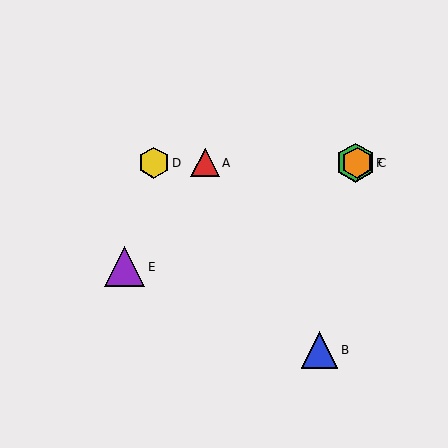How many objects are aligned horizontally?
4 objects (A, C, D, F) are aligned horizontally.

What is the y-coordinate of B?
Object B is at y≈350.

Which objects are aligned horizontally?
Objects A, C, D, F are aligned horizontally.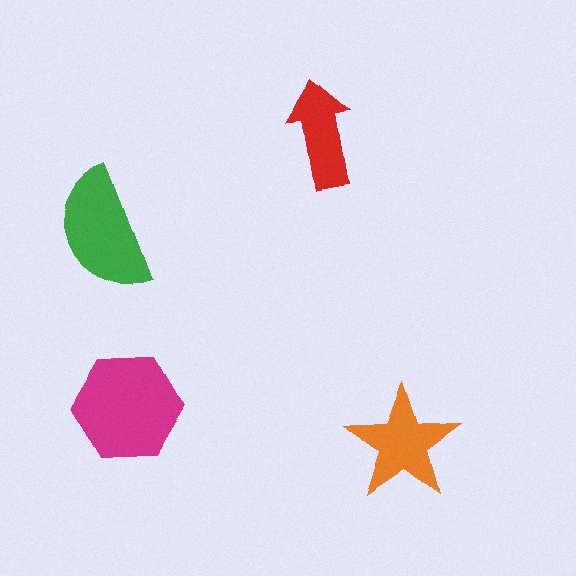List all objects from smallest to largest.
The red arrow, the orange star, the green semicircle, the magenta hexagon.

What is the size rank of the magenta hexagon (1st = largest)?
1st.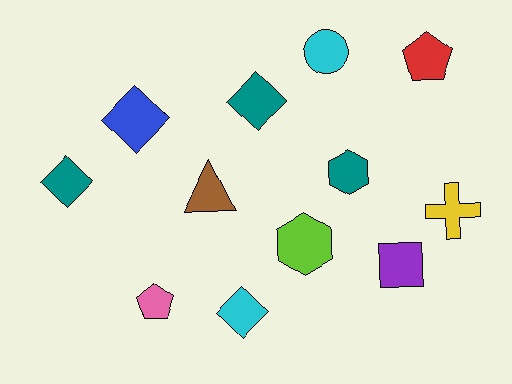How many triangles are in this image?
There is 1 triangle.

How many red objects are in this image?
There is 1 red object.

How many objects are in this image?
There are 12 objects.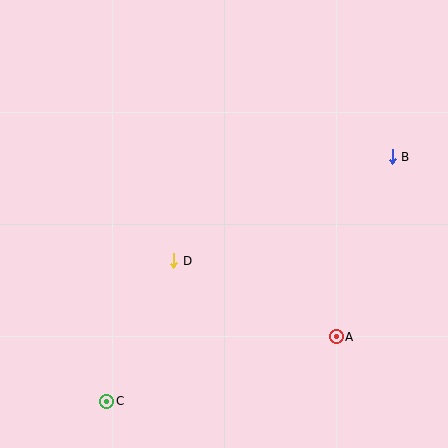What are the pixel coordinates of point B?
Point B is at (392, 157).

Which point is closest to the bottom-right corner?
Point A is closest to the bottom-right corner.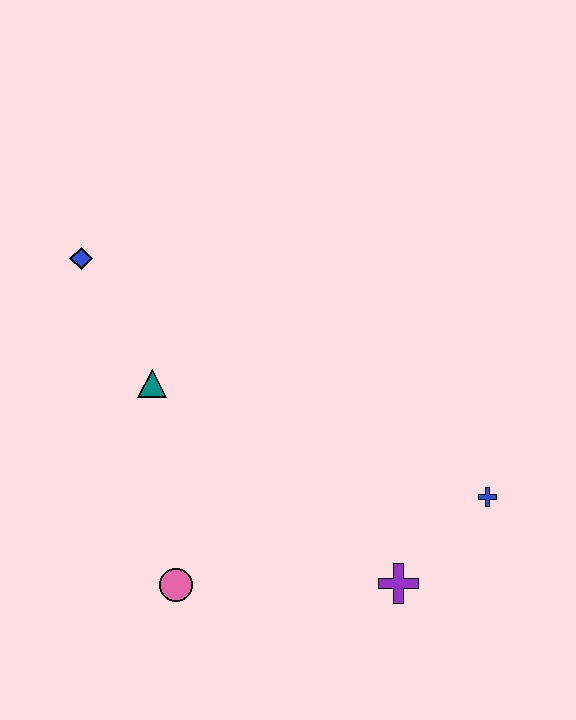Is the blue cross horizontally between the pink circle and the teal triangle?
No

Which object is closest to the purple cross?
The blue cross is closest to the purple cross.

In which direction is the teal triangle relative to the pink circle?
The teal triangle is above the pink circle.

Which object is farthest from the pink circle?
The blue diamond is farthest from the pink circle.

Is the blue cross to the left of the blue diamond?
No